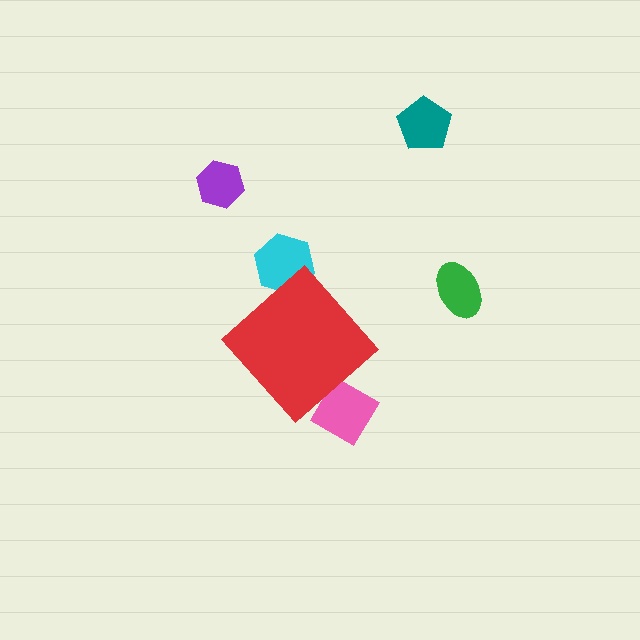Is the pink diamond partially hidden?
Yes, the pink diamond is partially hidden behind the red diamond.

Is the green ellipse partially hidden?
No, the green ellipse is fully visible.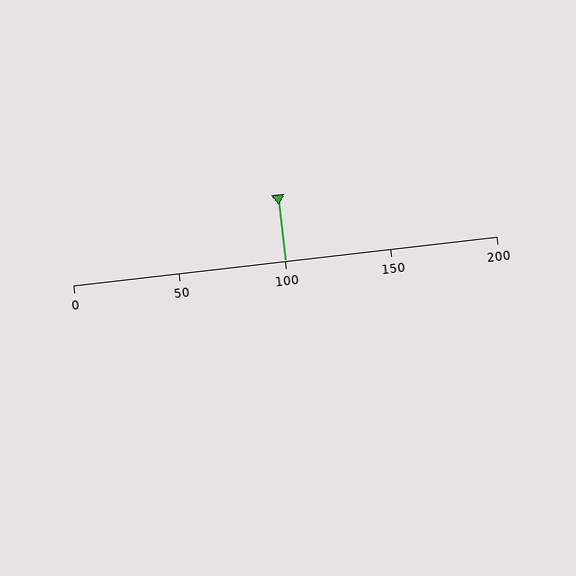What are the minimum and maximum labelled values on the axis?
The axis runs from 0 to 200.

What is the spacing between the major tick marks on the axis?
The major ticks are spaced 50 apart.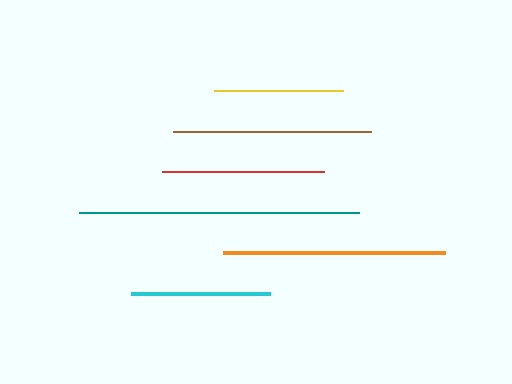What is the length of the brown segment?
The brown segment is approximately 198 pixels long.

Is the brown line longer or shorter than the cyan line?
The brown line is longer than the cyan line.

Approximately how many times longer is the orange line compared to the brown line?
The orange line is approximately 1.1 times the length of the brown line.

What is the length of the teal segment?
The teal segment is approximately 280 pixels long.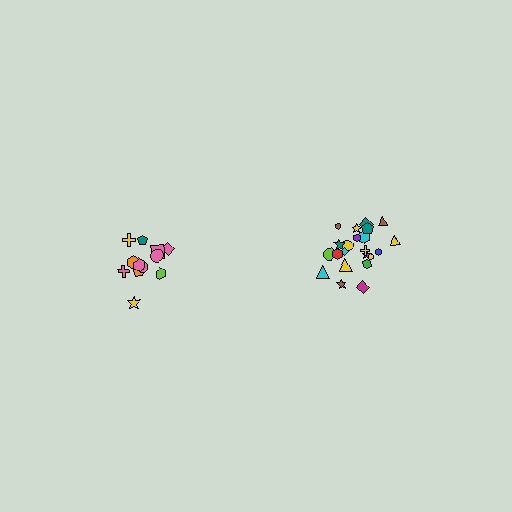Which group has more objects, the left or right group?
The right group.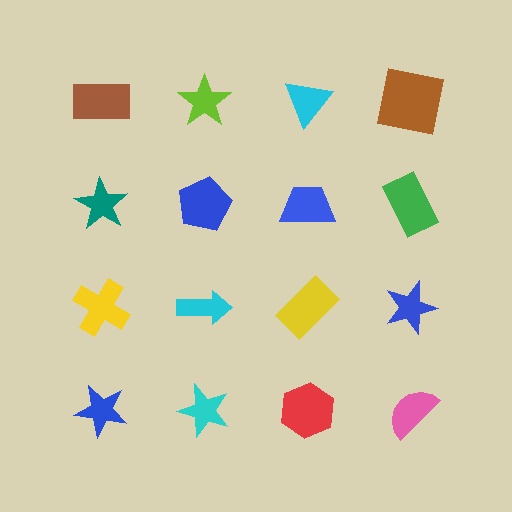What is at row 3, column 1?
A yellow cross.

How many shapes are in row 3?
4 shapes.